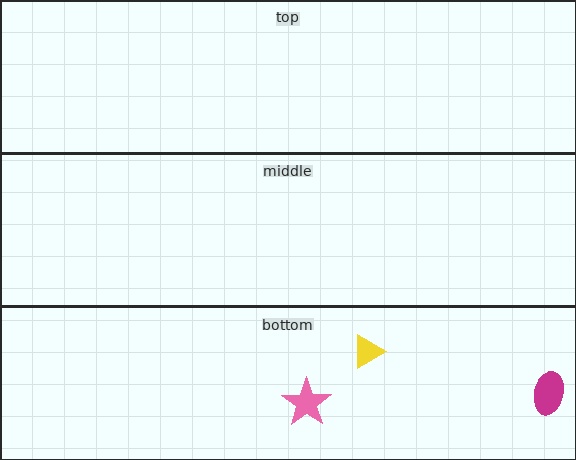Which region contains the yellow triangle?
The bottom region.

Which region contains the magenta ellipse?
The bottom region.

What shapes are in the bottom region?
The yellow triangle, the pink star, the magenta ellipse.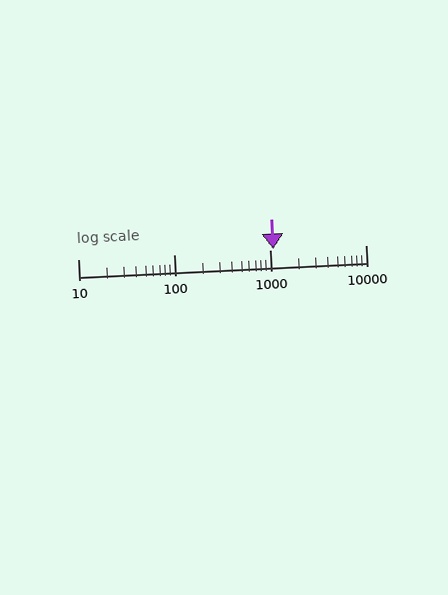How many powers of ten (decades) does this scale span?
The scale spans 3 decades, from 10 to 10000.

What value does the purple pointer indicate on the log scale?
The pointer indicates approximately 1100.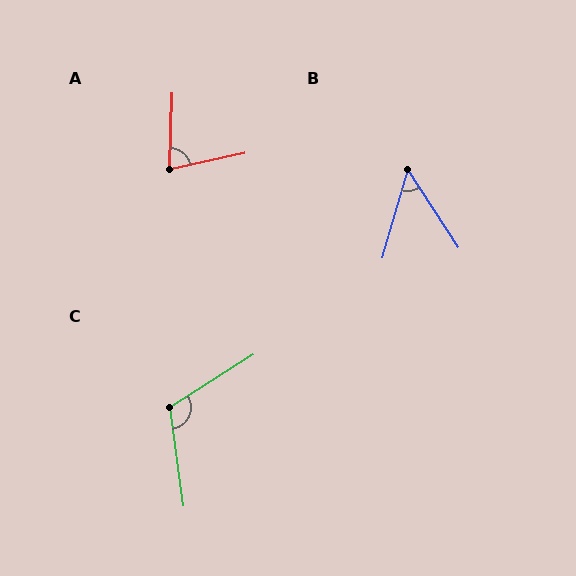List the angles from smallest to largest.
B (49°), A (76°), C (114°).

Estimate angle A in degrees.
Approximately 76 degrees.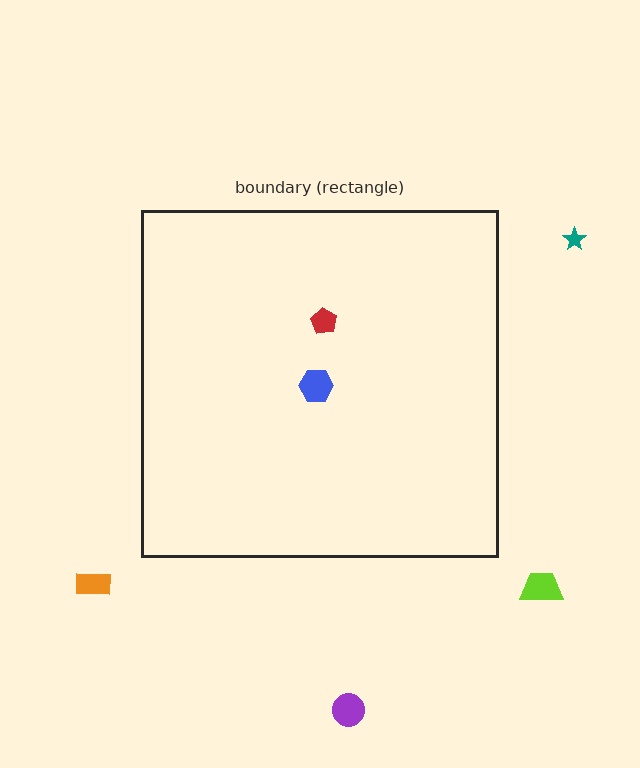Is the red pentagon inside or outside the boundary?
Inside.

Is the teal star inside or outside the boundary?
Outside.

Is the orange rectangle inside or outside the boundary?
Outside.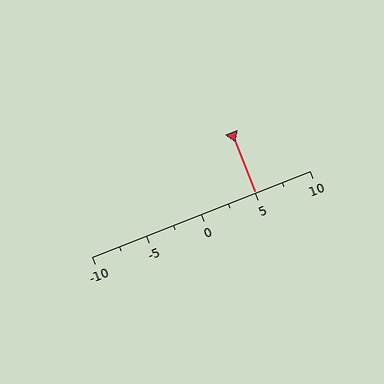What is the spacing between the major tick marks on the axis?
The major ticks are spaced 5 apart.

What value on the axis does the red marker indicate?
The marker indicates approximately 5.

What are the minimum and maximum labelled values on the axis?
The axis runs from -10 to 10.